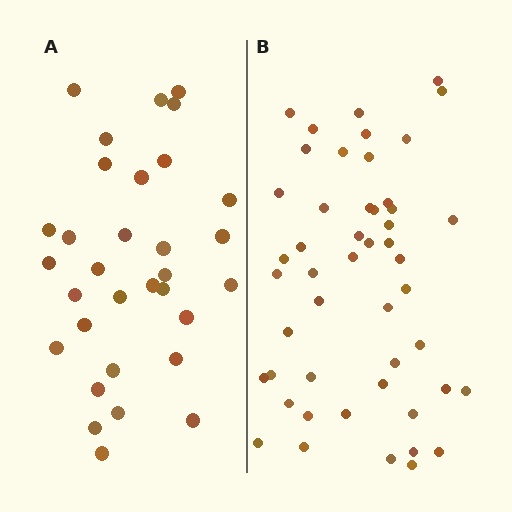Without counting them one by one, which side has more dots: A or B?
Region B (the right region) has more dots.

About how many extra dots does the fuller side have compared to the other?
Region B has approximately 15 more dots than region A.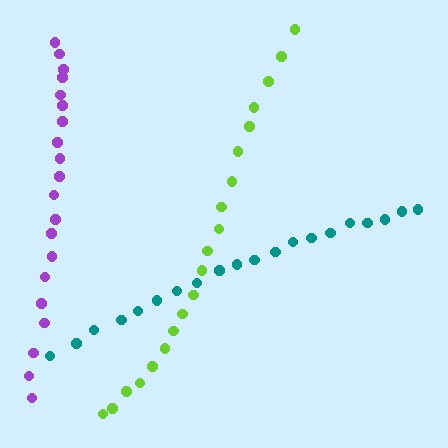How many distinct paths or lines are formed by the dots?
There are 3 distinct paths.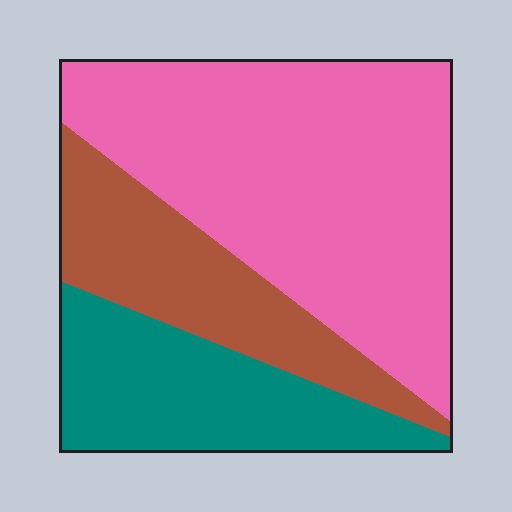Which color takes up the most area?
Pink, at roughly 55%.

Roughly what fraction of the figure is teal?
Teal covers about 25% of the figure.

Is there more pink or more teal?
Pink.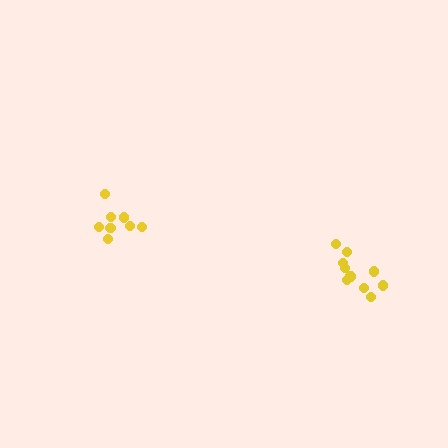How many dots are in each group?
Group 1: 8 dots, Group 2: 10 dots (18 total).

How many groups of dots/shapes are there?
There are 2 groups.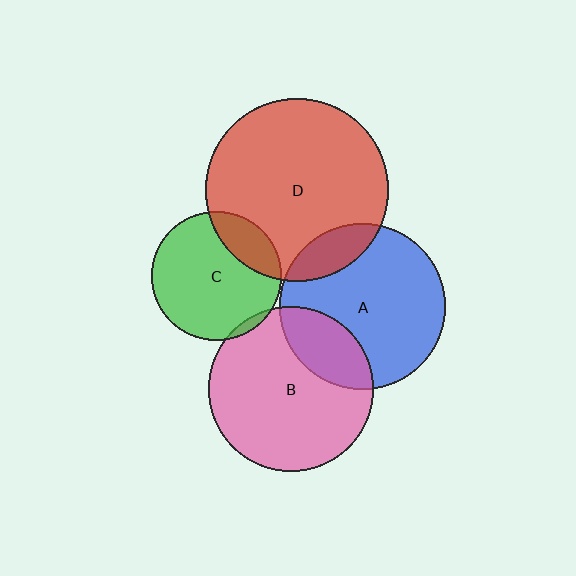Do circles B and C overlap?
Yes.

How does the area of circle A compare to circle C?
Approximately 1.6 times.